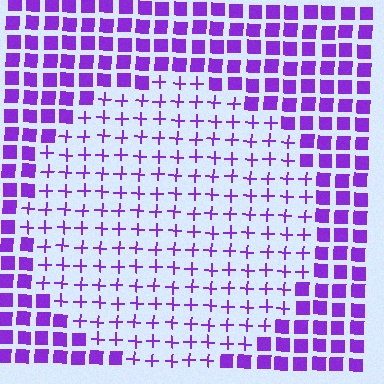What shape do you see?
I see a circle.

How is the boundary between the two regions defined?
The boundary is defined by a change in element shape: plus signs inside vs. squares outside. All elements share the same color and spacing.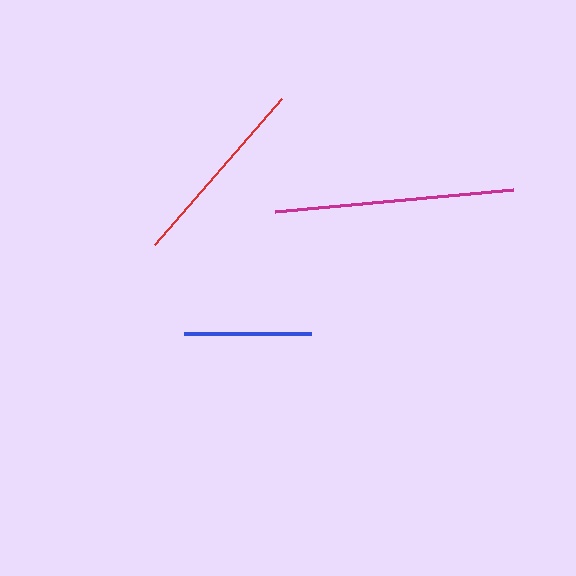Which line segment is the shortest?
The blue line is the shortest at approximately 127 pixels.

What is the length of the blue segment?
The blue segment is approximately 127 pixels long.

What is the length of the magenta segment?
The magenta segment is approximately 239 pixels long.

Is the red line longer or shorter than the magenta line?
The magenta line is longer than the red line.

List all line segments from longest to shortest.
From longest to shortest: magenta, red, blue.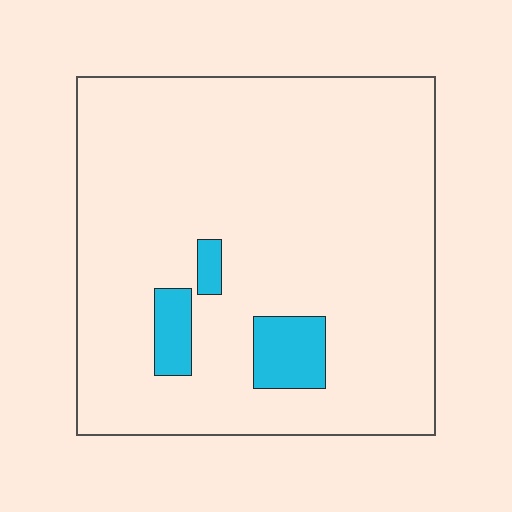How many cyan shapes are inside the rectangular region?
3.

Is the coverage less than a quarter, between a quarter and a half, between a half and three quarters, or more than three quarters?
Less than a quarter.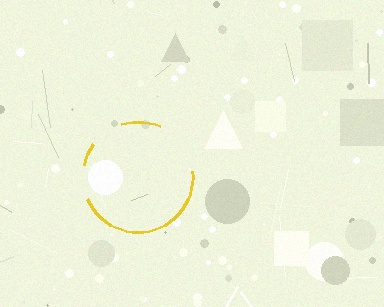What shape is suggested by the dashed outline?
The dashed outline suggests a circle.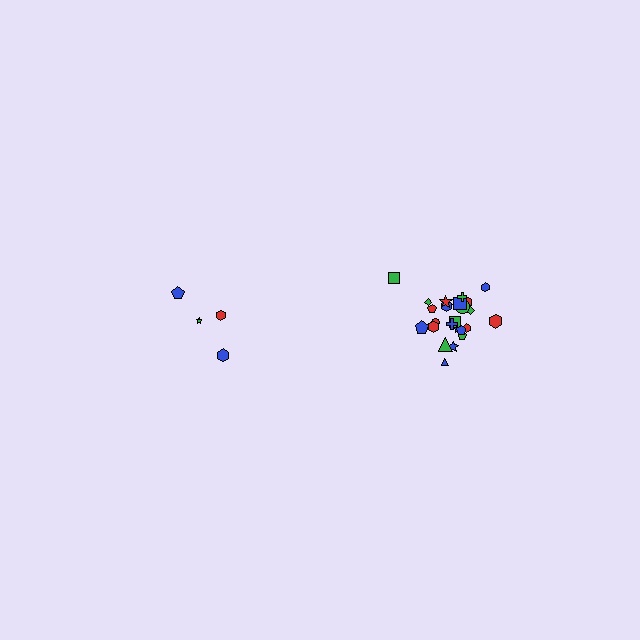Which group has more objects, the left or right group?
The right group.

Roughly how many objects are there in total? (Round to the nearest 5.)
Roughly 30 objects in total.